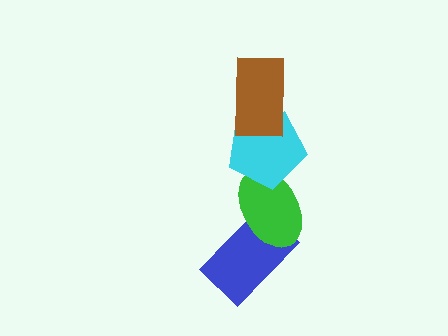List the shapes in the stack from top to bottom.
From top to bottom: the brown rectangle, the cyan pentagon, the green ellipse, the blue rectangle.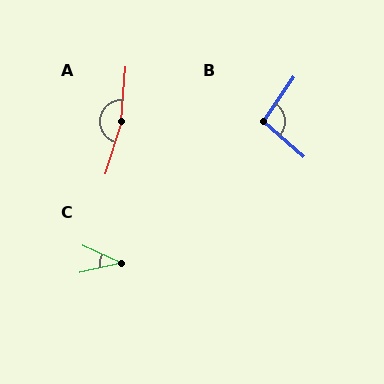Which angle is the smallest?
C, at approximately 37 degrees.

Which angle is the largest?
A, at approximately 168 degrees.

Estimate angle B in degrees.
Approximately 97 degrees.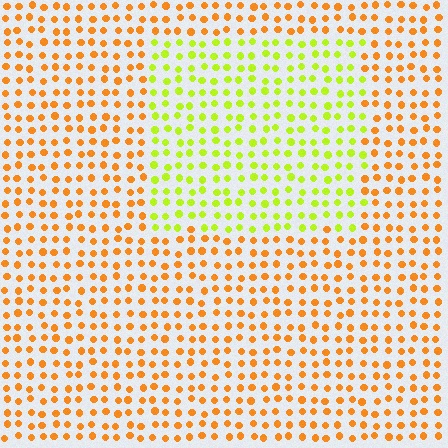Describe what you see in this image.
The image is filled with small orange elements in a uniform arrangement. A rectangle-shaped region is visible where the elements are tinted to a slightly different hue, forming a subtle color boundary.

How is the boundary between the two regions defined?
The boundary is defined purely by a slight shift in hue (about 48 degrees). Spacing, size, and orientation are identical on both sides.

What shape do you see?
I see a rectangle.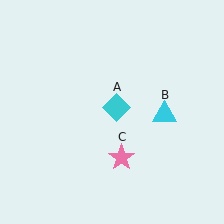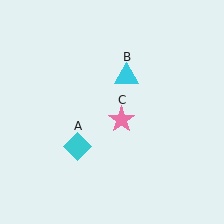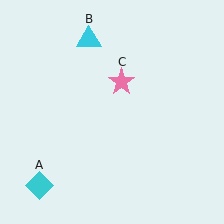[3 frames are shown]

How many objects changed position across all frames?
3 objects changed position: cyan diamond (object A), cyan triangle (object B), pink star (object C).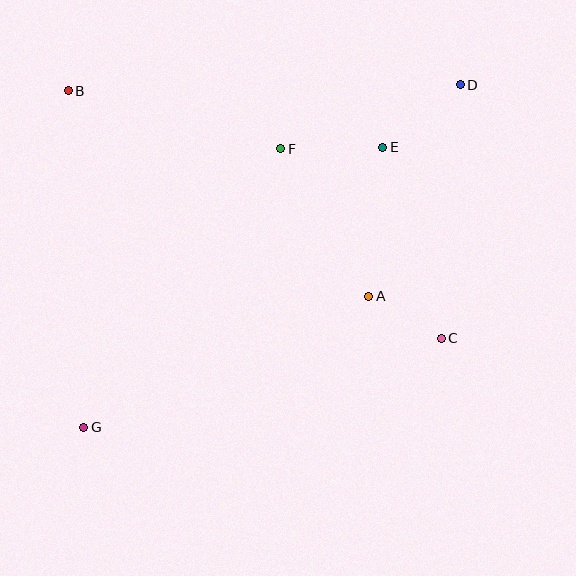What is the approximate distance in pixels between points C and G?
The distance between C and G is approximately 368 pixels.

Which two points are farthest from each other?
Points D and G are farthest from each other.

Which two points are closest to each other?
Points A and C are closest to each other.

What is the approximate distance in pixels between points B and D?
The distance between B and D is approximately 392 pixels.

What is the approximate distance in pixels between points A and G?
The distance between A and G is approximately 314 pixels.